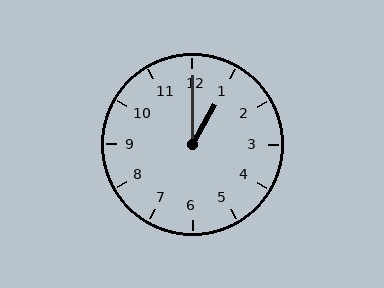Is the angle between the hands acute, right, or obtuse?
It is acute.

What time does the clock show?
1:00.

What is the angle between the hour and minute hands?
Approximately 30 degrees.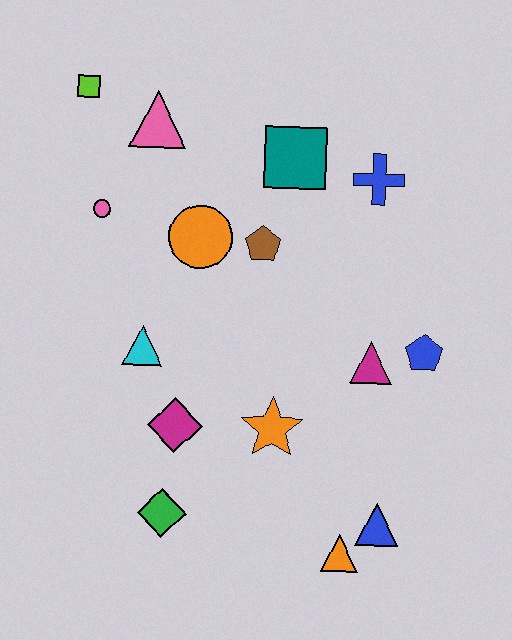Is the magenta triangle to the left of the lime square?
No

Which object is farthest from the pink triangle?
The orange triangle is farthest from the pink triangle.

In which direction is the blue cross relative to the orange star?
The blue cross is above the orange star.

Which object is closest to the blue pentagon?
The magenta triangle is closest to the blue pentagon.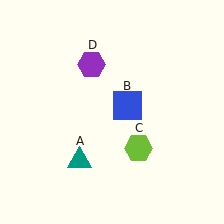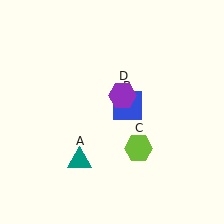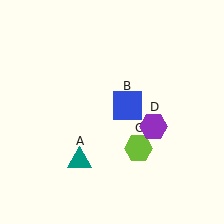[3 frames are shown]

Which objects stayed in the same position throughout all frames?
Teal triangle (object A) and blue square (object B) and lime hexagon (object C) remained stationary.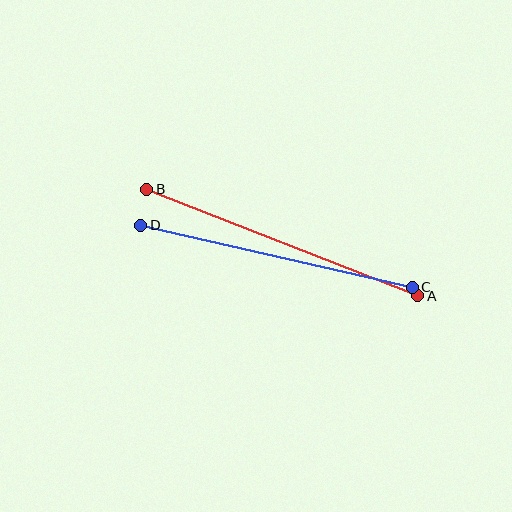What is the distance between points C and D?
The distance is approximately 279 pixels.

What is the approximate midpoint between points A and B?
The midpoint is at approximately (282, 242) pixels.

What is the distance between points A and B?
The distance is approximately 292 pixels.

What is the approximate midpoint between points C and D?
The midpoint is at approximately (276, 256) pixels.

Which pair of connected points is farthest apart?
Points A and B are farthest apart.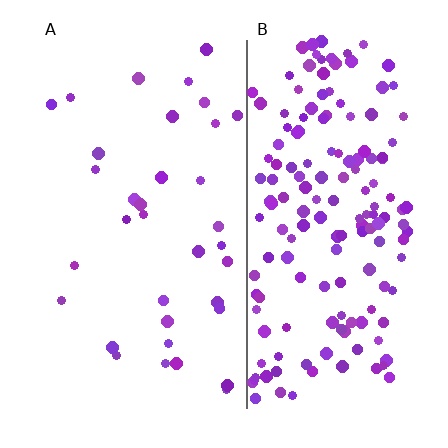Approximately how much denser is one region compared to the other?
Approximately 4.9× — region B over region A.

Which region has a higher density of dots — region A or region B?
B (the right).